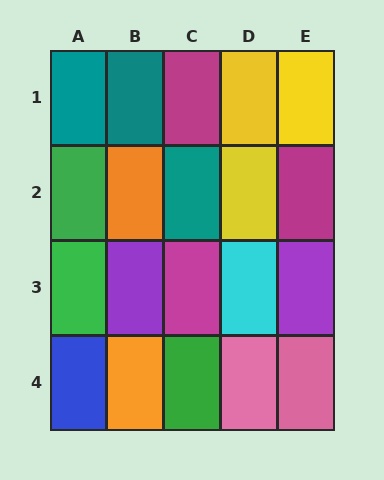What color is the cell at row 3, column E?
Purple.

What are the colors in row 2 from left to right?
Green, orange, teal, yellow, magenta.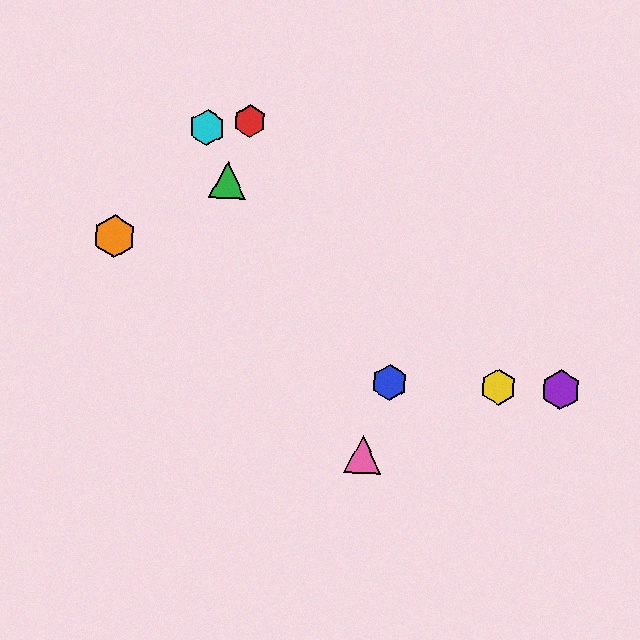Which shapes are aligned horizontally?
The blue hexagon, the yellow hexagon, the purple hexagon are aligned horizontally.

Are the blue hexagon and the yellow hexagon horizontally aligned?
Yes, both are at y≈382.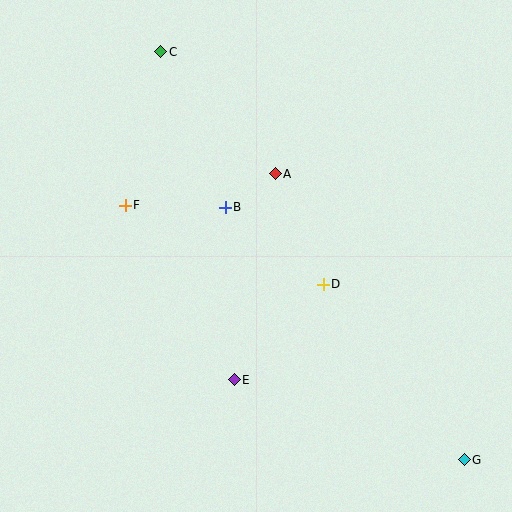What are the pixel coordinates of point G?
Point G is at (464, 460).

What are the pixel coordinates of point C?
Point C is at (161, 52).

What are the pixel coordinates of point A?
Point A is at (275, 174).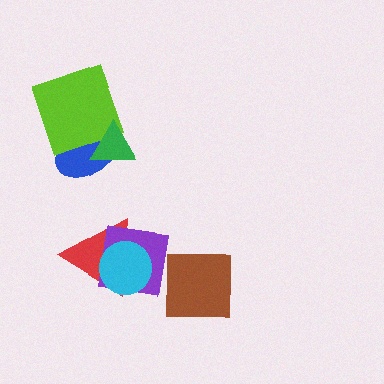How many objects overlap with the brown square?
0 objects overlap with the brown square.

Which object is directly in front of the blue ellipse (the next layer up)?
The lime square is directly in front of the blue ellipse.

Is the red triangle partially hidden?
Yes, it is partially covered by another shape.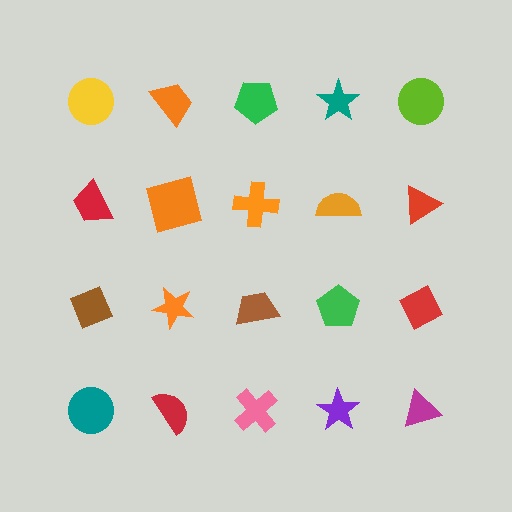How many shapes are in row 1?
5 shapes.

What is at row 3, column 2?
An orange star.